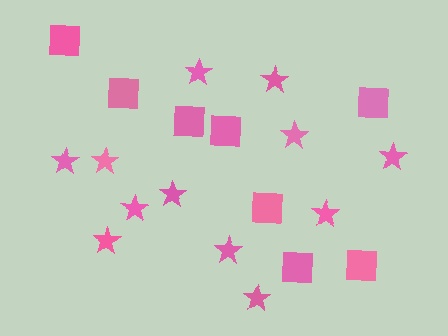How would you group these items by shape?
There are 2 groups: one group of stars (12) and one group of squares (8).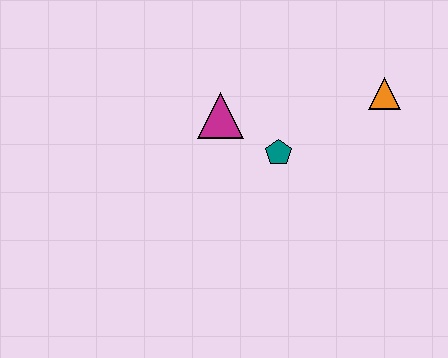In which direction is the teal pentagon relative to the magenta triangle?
The teal pentagon is to the right of the magenta triangle.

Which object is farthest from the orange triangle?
The magenta triangle is farthest from the orange triangle.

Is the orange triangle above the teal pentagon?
Yes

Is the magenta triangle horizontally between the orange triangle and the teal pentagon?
No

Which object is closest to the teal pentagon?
The magenta triangle is closest to the teal pentagon.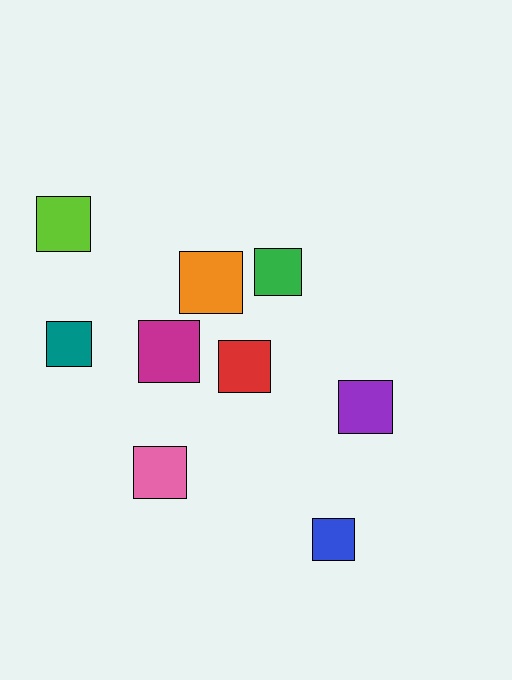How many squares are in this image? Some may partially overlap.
There are 9 squares.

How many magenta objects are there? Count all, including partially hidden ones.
There is 1 magenta object.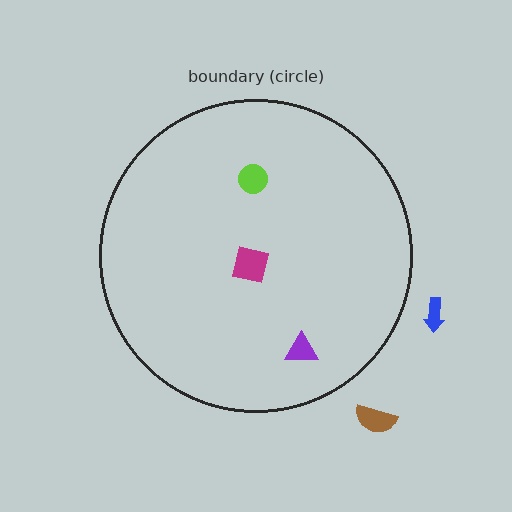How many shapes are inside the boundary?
3 inside, 2 outside.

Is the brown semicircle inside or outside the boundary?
Outside.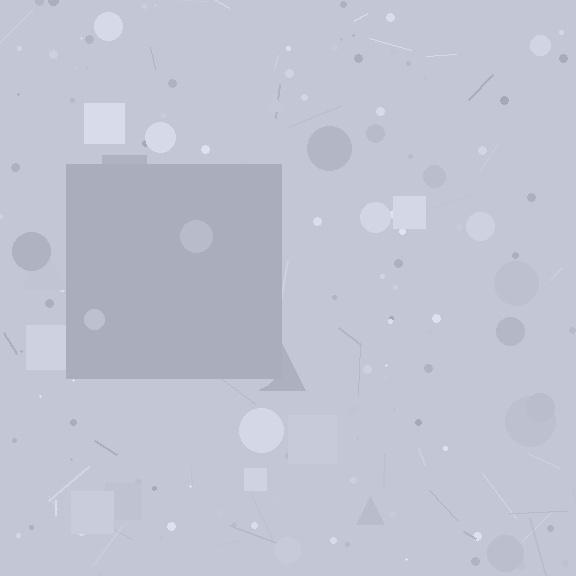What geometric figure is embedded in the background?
A square is embedded in the background.